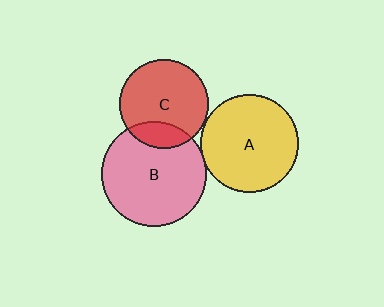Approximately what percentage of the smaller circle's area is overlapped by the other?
Approximately 5%.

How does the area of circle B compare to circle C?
Approximately 1.4 times.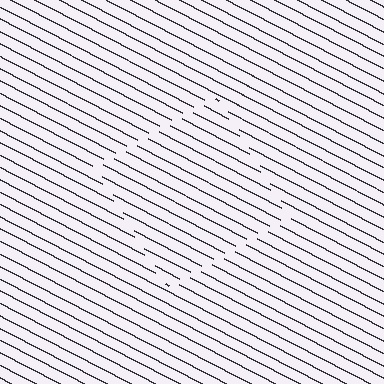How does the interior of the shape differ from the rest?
The interior of the shape contains the same grating, shifted by half a period — the contour is defined by the phase discontinuity where line-ends from the inner and outer gratings abut.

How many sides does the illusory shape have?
4 sides — the line-ends trace a square.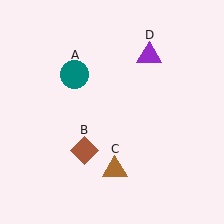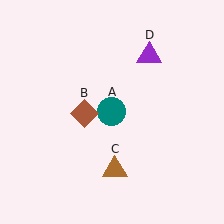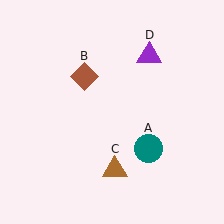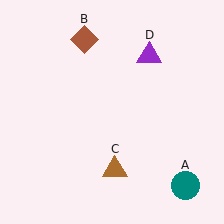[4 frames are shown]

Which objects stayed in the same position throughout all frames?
Brown triangle (object C) and purple triangle (object D) remained stationary.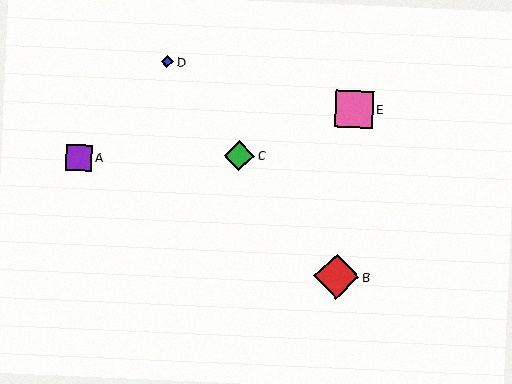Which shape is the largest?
The red diamond (labeled B) is the largest.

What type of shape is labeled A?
Shape A is a purple square.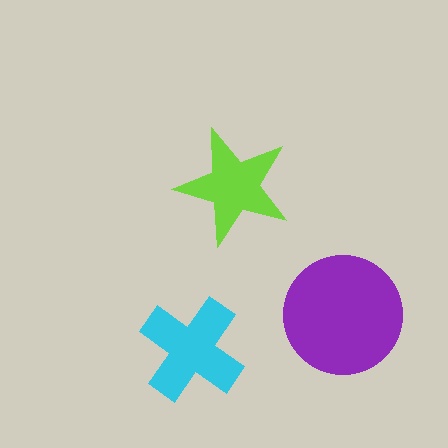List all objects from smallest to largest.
The lime star, the cyan cross, the purple circle.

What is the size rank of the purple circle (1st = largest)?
1st.